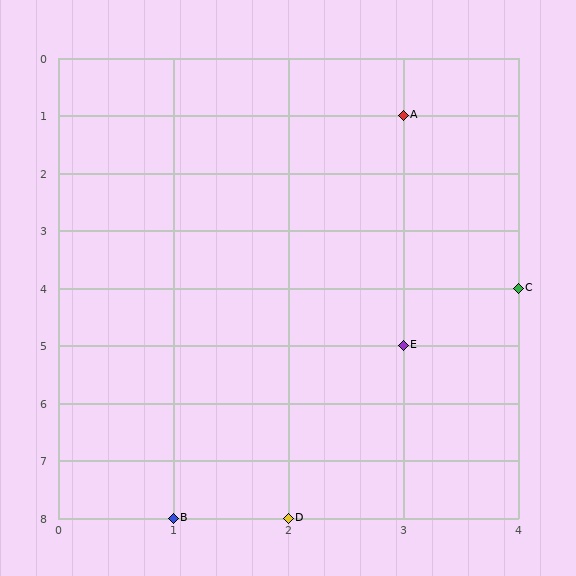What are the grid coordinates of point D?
Point D is at grid coordinates (2, 8).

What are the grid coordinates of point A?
Point A is at grid coordinates (3, 1).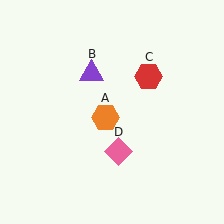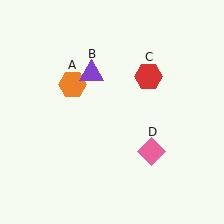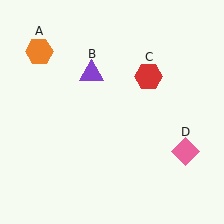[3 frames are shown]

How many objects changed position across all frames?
2 objects changed position: orange hexagon (object A), pink diamond (object D).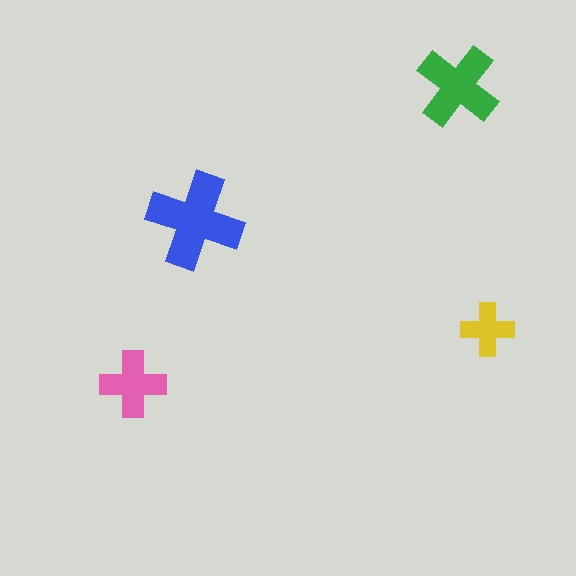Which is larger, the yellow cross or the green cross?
The green one.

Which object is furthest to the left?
The pink cross is leftmost.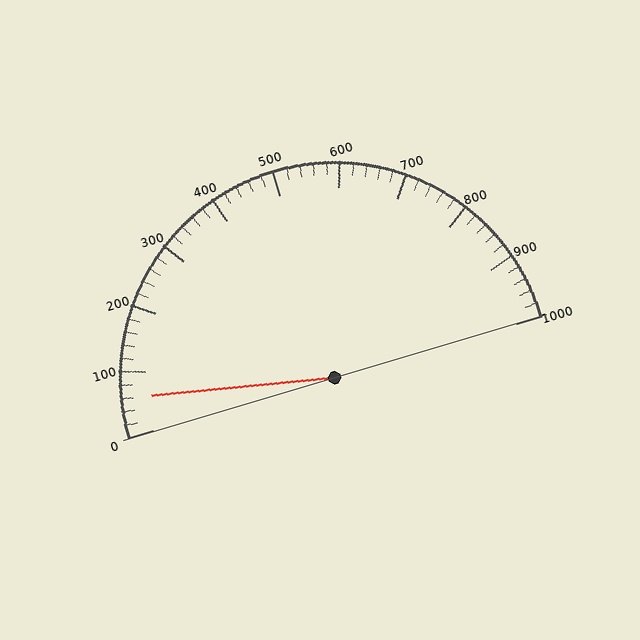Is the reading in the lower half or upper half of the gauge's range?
The reading is in the lower half of the range (0 to 1000).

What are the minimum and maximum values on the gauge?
The gauge ranges from 0 to 1000.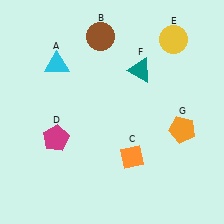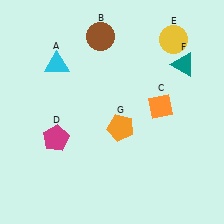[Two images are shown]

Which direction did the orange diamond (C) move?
The orange diamond (C) moved up.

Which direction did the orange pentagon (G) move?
The orange pentagon (G) moved left.